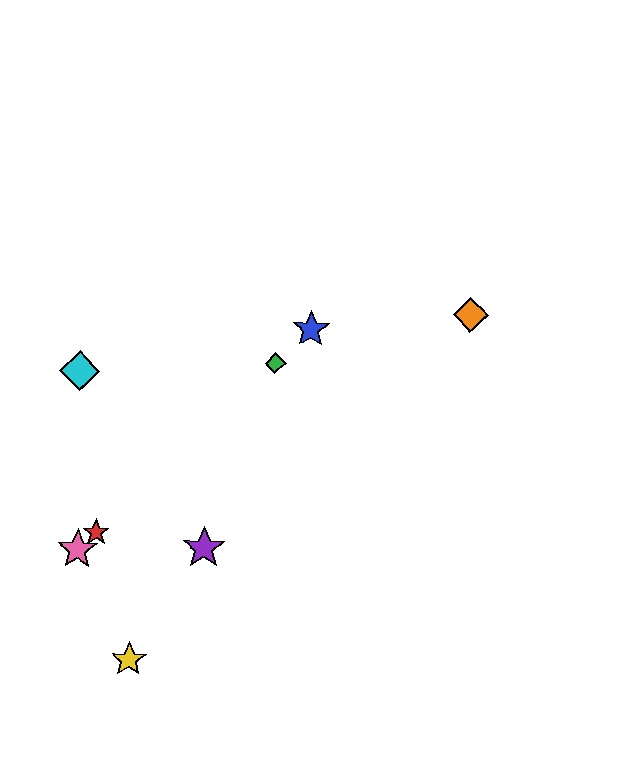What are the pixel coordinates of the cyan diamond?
The cyan diamond is at (79, 371).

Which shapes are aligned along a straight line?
The red star, the blue star, the green diamond, the pink star are aligned along a straight line.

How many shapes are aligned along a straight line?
4 shapes (the red star, the blue star, the green diamond, the pink star) are aligned along a straight line.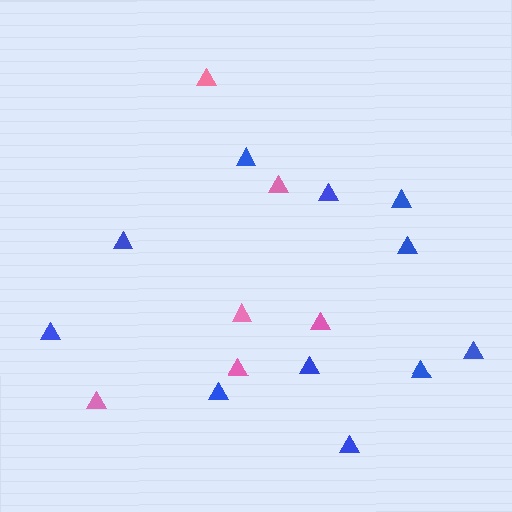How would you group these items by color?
There are 2 groups: one group of pink triangles (6) and one group of blue triangles (11).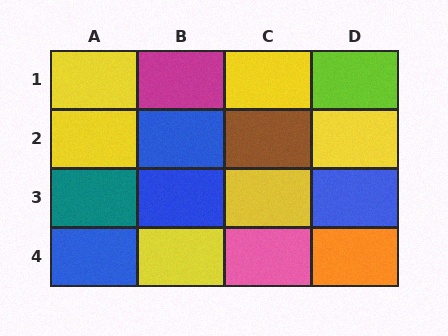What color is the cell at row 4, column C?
Pink.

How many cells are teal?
1 cell is teal.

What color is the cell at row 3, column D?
Blue.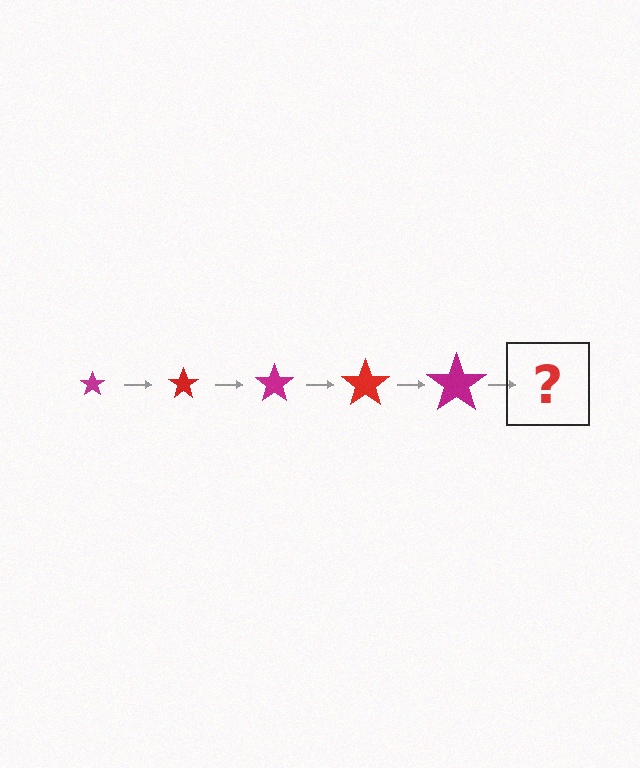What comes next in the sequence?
The next element should be a red star, larger than the previous one.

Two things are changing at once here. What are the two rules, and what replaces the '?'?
The two rules are that the star grows larger each step and the color cycles through magenta and red. The '?' should be a red star, larger than the previous one.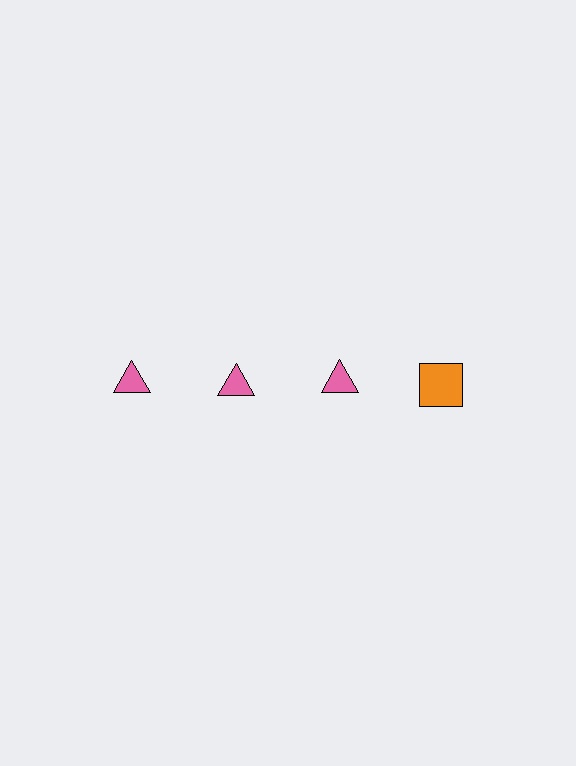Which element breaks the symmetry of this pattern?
The orange square in the top row, second from right column breaks the symmetry. All other shapes are pink triangles.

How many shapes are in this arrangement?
There are 4 shapes arranged in a grid pattern.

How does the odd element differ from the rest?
It differs in both color (orange instead of pink) and shape (square instead of triangle).